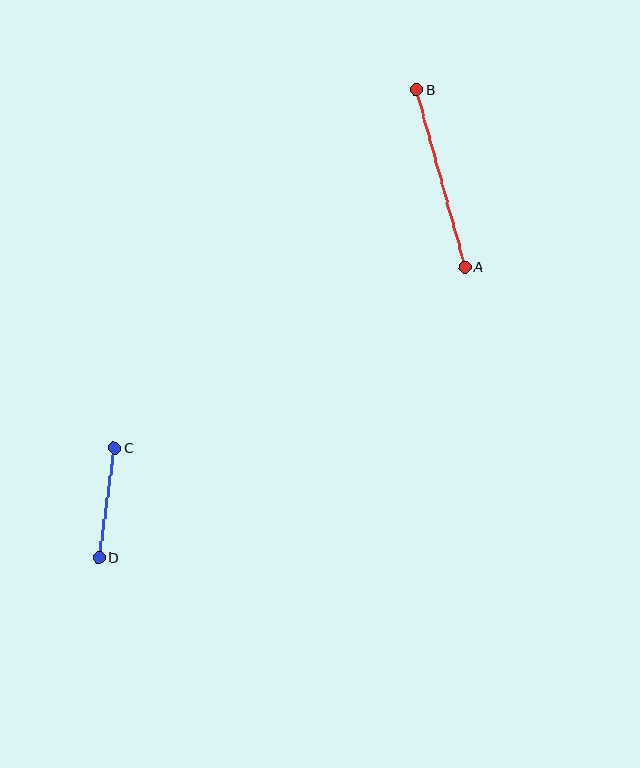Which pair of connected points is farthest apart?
Points A and B are farthest apart.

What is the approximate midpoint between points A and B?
The midpoint is at approximately (441, 178) pixels.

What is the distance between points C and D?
The distance is approximately 111 pixels.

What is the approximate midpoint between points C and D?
The midpoint is at approximately (107, 502) pixels.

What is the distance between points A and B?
The distance is approximately 184 pixels.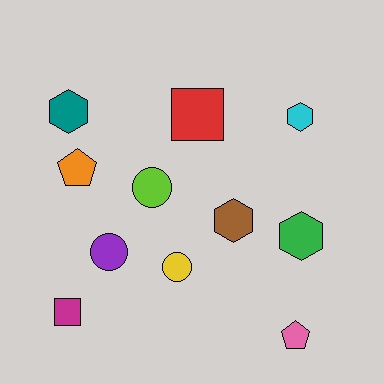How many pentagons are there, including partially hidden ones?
There are 2 pentagons.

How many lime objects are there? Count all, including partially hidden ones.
There is 1 lime object.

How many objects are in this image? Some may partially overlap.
There are 11 objects.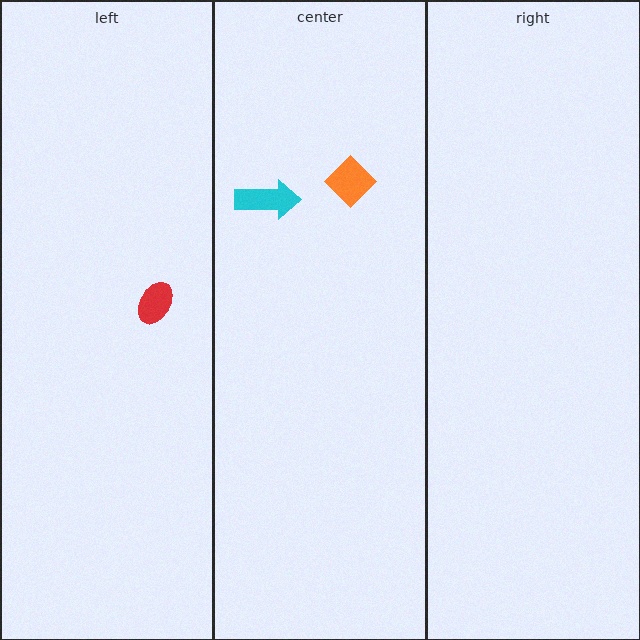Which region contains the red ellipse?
The left region.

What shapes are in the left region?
The red ellipse.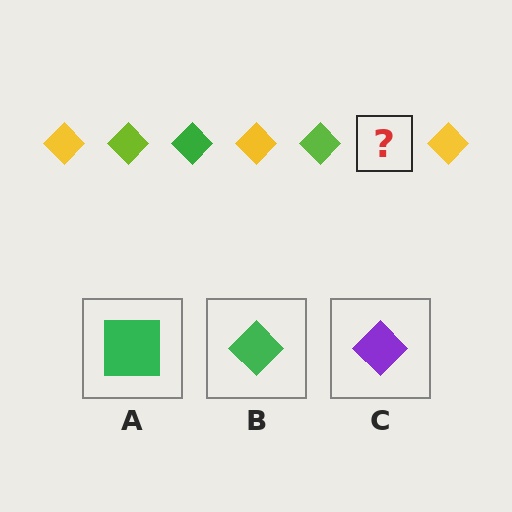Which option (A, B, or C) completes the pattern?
B.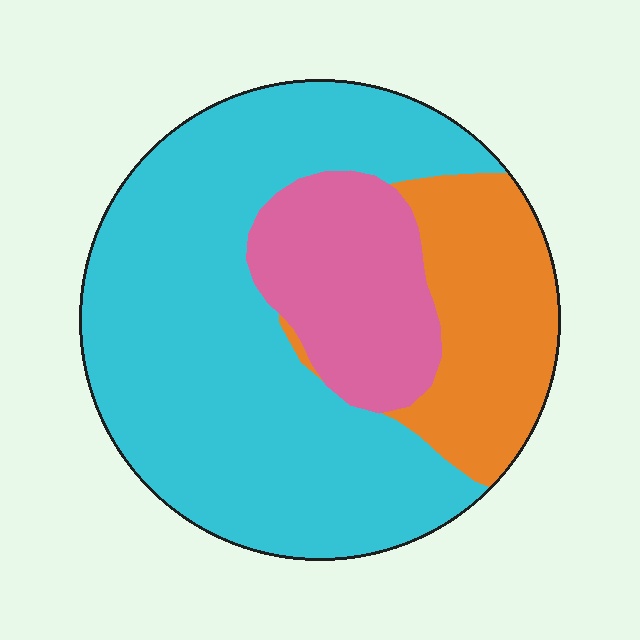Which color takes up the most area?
Cyan, at roughly 60%.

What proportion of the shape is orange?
Orange covers around 20% of the shape.